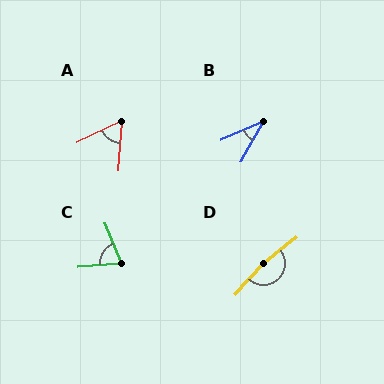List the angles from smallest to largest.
B (38°), A (60°), C (72°), D (170°).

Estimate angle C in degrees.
Approximately 72 degrees.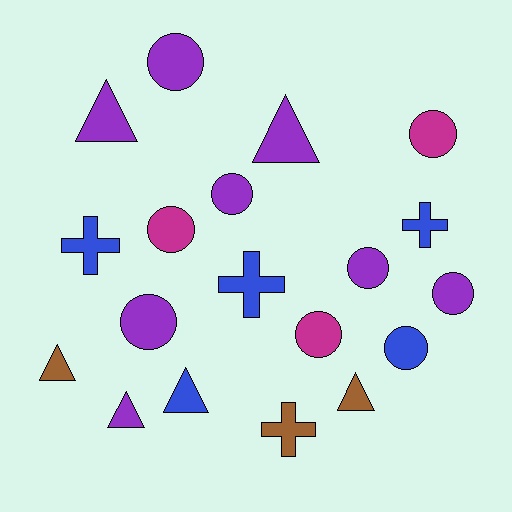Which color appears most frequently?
Purple, with 8 objects.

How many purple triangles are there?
There are 3 purple triangles.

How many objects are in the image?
There are 19 objects.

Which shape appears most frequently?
Circle, with 9 objects.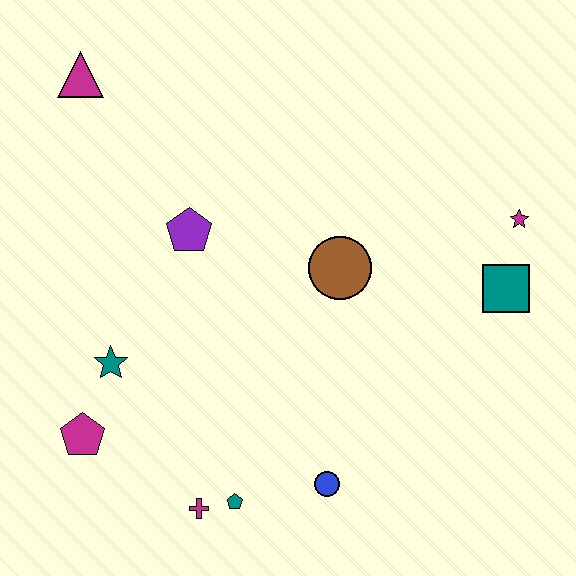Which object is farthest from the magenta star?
The magenta pentagon is farthest from the magenta star.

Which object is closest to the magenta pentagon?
The teal star is closest to the magenta pentagon.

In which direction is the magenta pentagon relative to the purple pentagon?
The magenta pentagon is below the purple pentagon.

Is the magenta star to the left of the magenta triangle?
No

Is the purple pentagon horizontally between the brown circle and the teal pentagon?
No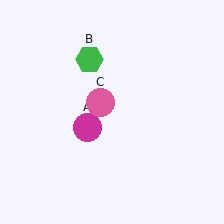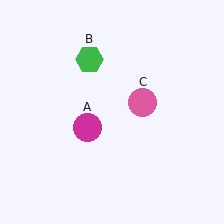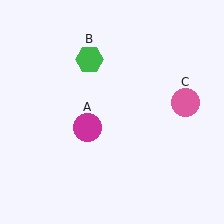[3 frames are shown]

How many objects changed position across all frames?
1 object changed position: pink circle (object C).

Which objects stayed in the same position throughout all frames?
Magenta circle (object A) and green hexagon (object B) remained stationary.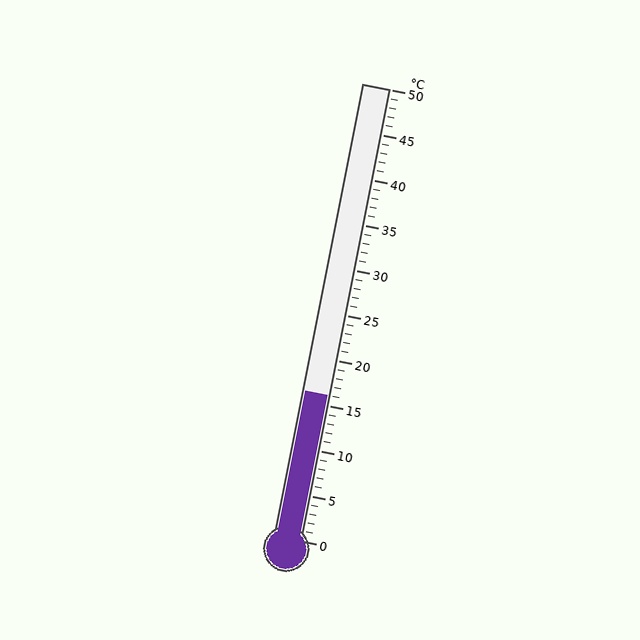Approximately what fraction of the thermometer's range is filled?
The thermometer is filled to approximately 30% of its range.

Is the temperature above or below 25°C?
The temperature is below 25°C.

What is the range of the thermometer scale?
The thermometer scale ranges from 0°C to 50°C.